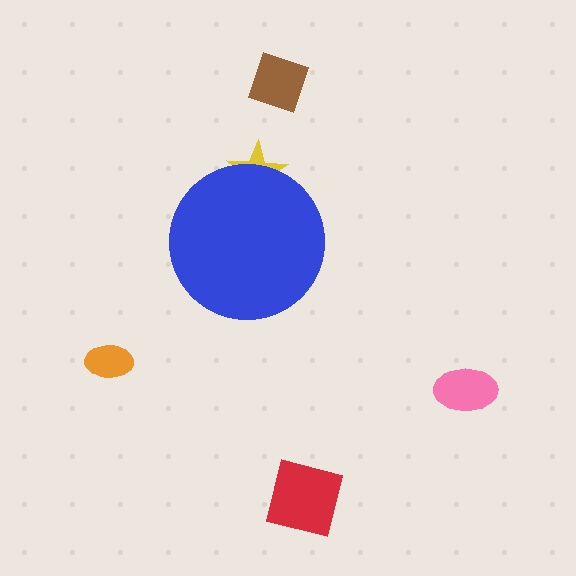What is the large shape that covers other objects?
A blue circle.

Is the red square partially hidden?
No, the red square is fully visible.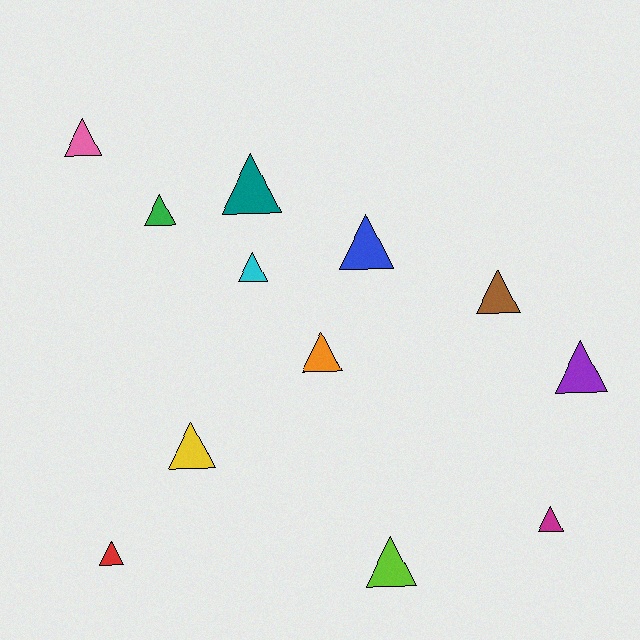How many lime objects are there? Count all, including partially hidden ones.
There is 1 lime object.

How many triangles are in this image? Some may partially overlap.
There are 12 triangles.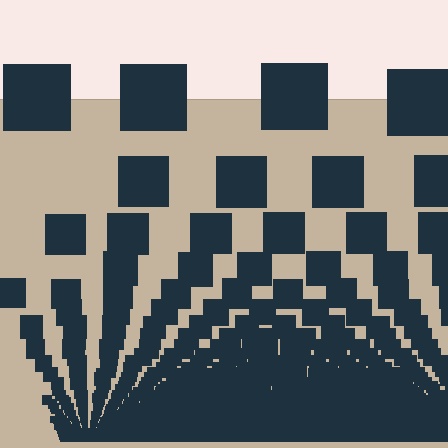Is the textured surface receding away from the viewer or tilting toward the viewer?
The surface appears to tilt toward the viewer. Texture elements get larger and sparser toward the top.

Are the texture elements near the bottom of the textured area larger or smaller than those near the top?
Smaller. The gradient is inverted — elements near the bottom are smaller and denser.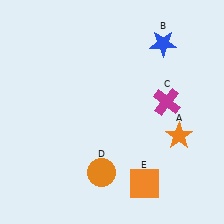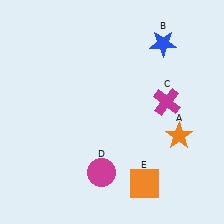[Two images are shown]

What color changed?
The circle (D) changed from orange in Image 1 to magenta in Image 2.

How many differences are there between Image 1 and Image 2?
There is 1 difference between the two images.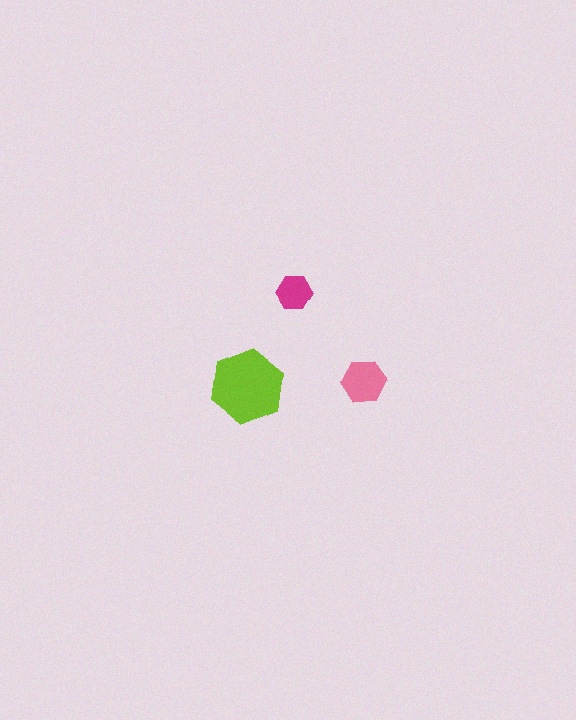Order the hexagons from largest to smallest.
the lime one, the pink one, the magenta one.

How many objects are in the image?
There are 3 objects in the image.